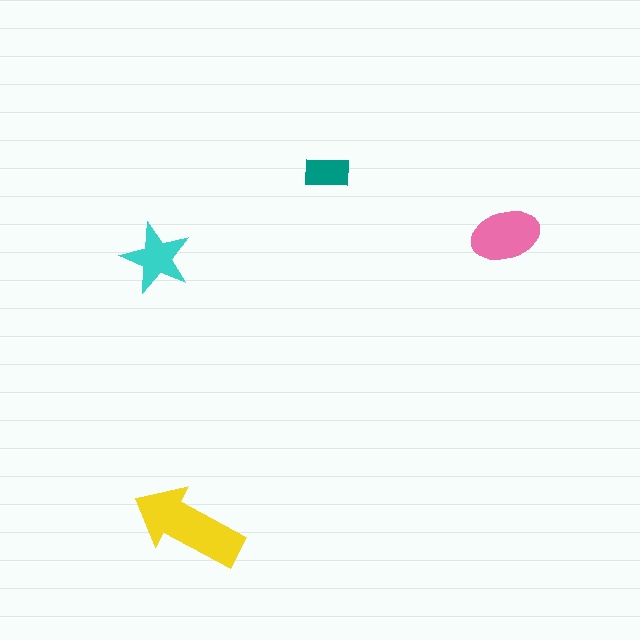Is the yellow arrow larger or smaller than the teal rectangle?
Larger.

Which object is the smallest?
The teal rectangle.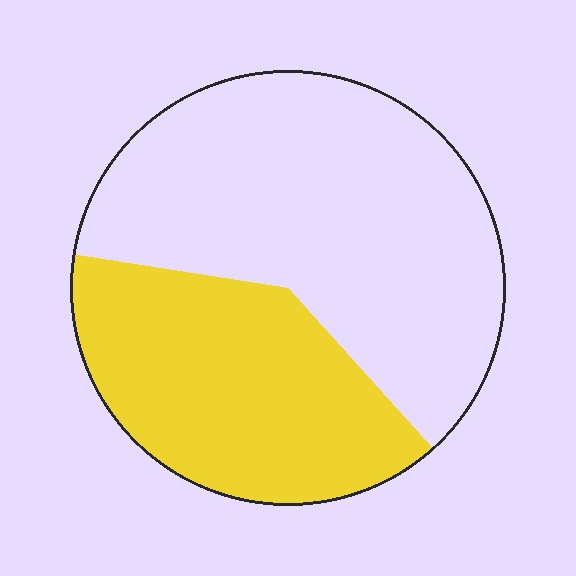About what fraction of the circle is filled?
About two fifths (2/5).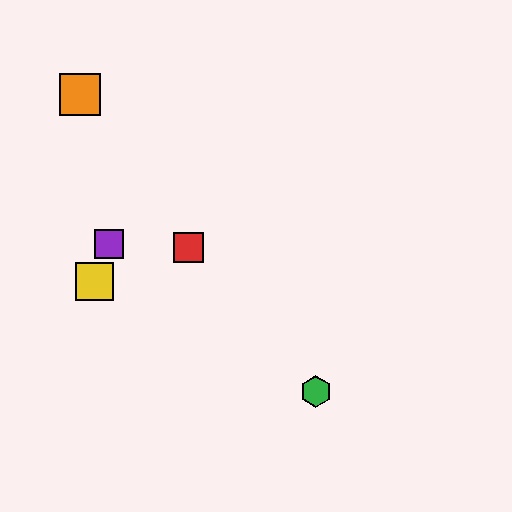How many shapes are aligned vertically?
2 shapes (the blue hexagon, the green hexagon) are aligned vertically.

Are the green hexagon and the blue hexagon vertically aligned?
Yes, both are at x≈316.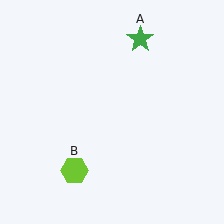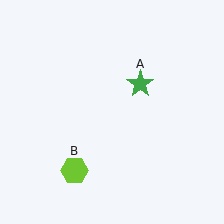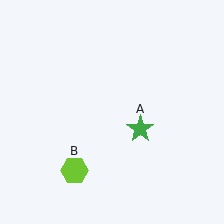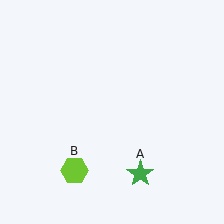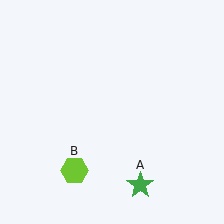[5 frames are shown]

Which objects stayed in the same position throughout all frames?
Lime hexagon (object B) remained stationary.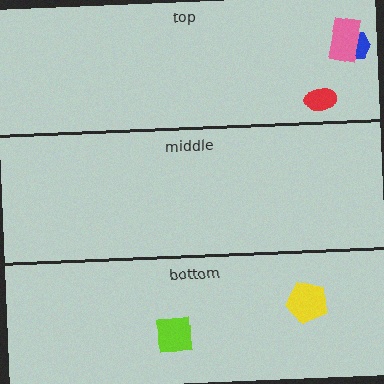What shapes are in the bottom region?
The yellow pentagon, the lime square.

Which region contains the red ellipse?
The top region.